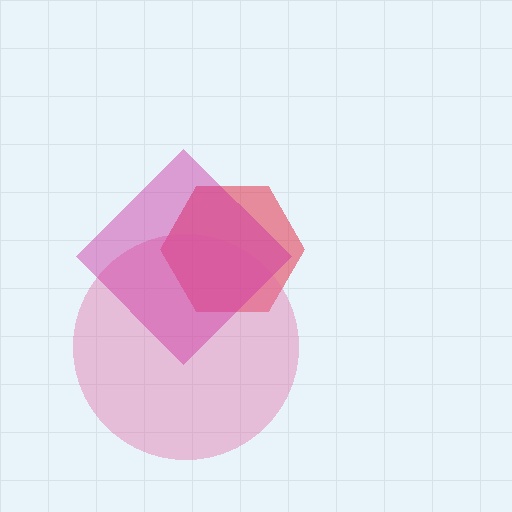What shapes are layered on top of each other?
The layered shapes are: a red hexagon, a pink circle, a magenta diamond.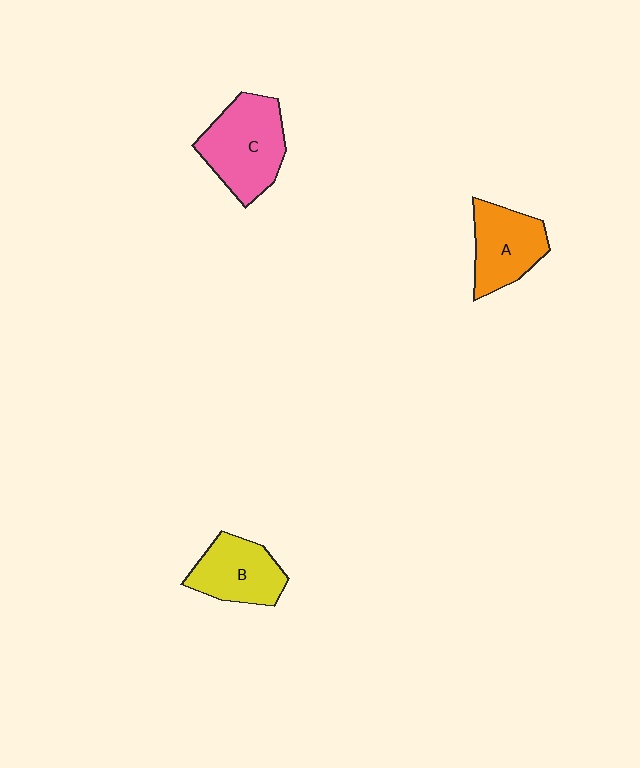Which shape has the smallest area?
Shape B (yellow).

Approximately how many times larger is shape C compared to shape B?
Approximately 1.3 times.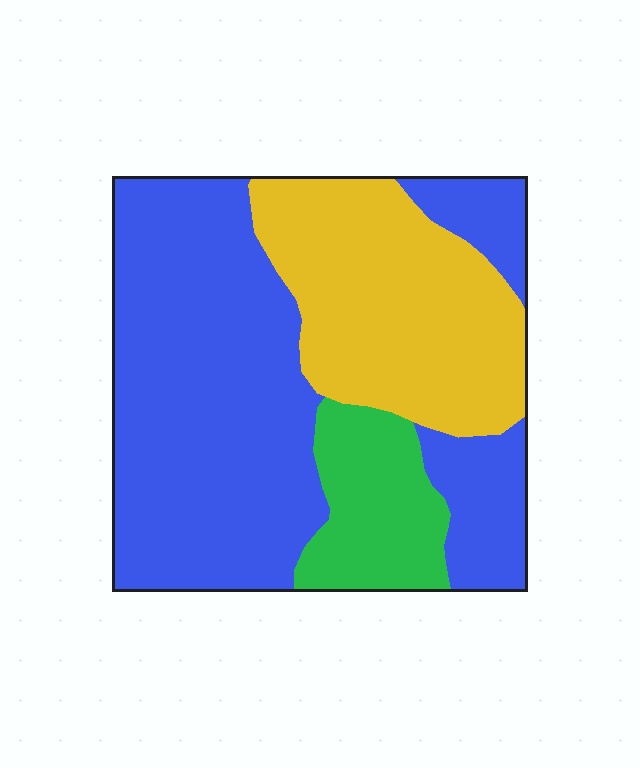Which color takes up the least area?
Green, at roughly 15%.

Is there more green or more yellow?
Yellow.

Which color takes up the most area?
Blue, at roughly 60%.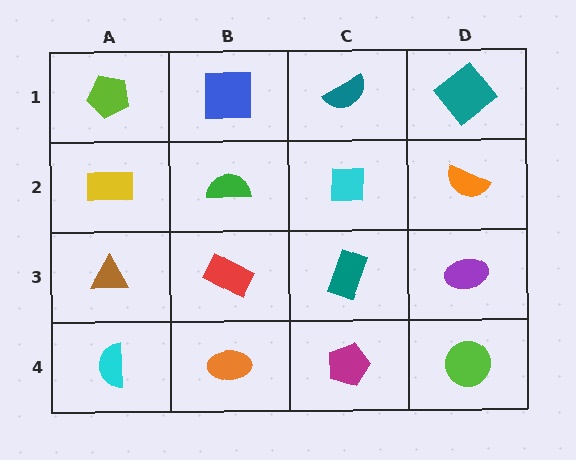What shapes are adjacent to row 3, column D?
An orange semicircle (row 2, column D), a lime circle (row 4, column D), a teal rectangle (row 3, column C).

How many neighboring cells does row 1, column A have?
2.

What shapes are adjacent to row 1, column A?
A yellow rectangle (row 2, column A), a blue square (row 1, column B).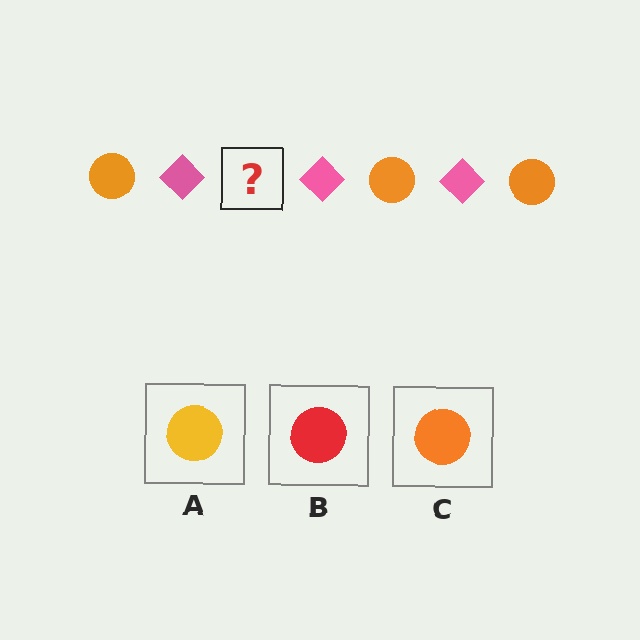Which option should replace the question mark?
Option C.